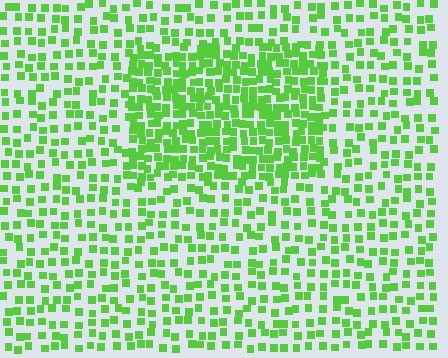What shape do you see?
I see a rectangle.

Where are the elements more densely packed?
The elements are more densely packed inside the rectangle boundary.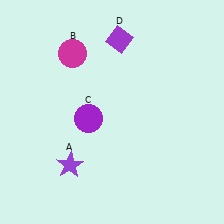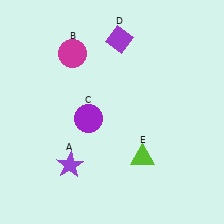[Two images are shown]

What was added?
A lime triangle (E) was added in Image 2.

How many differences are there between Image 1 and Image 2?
There is 1 difference between the two images.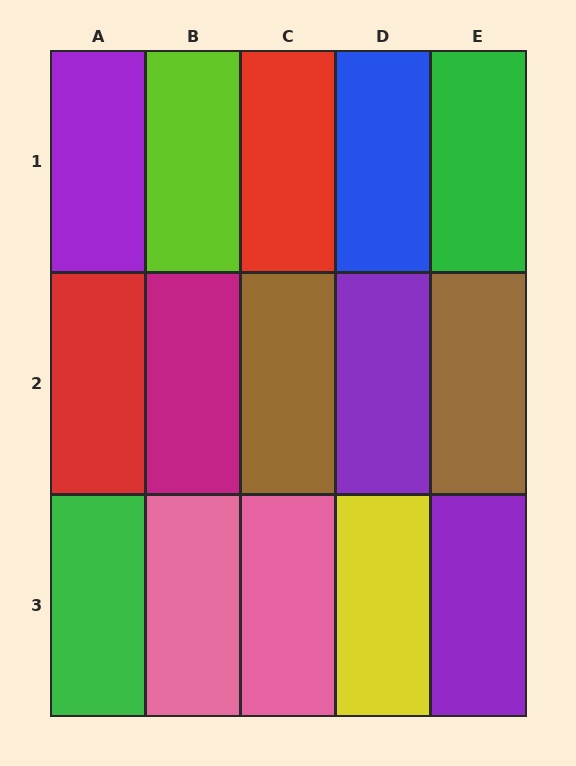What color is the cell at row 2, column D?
Purple.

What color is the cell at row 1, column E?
Green.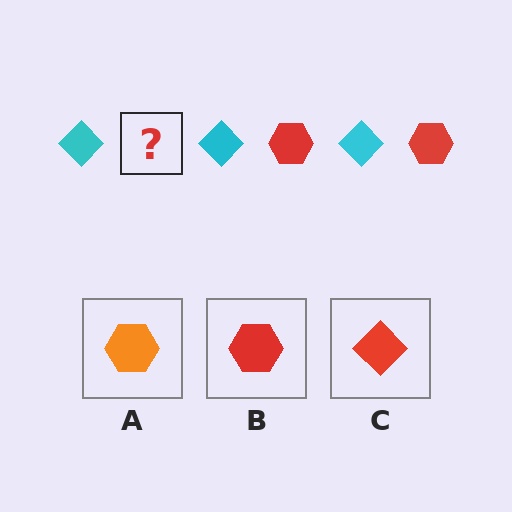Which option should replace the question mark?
Option B.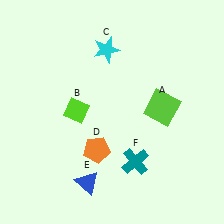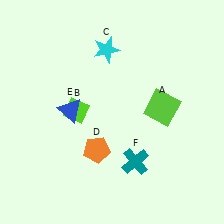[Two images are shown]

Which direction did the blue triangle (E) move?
The blue triangle (E) moved up.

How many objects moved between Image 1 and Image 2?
1 object moved between the two images.